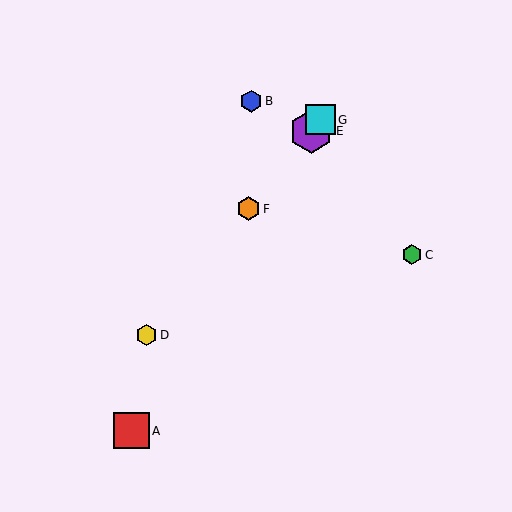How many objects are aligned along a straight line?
4 objects (D, E, F, G) are aligned along a straight line.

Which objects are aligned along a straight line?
Objects D, E, F, G are aligned along a straight line.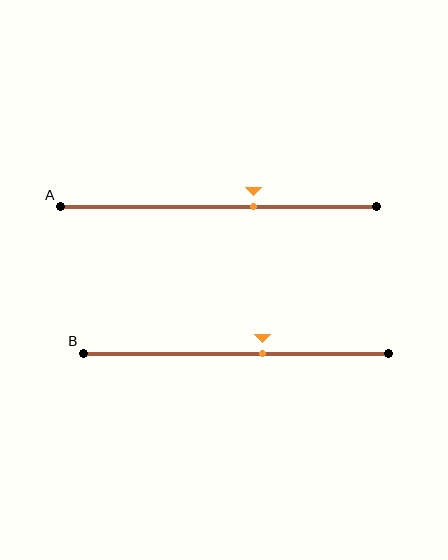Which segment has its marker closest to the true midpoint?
Segment B has its marker closest to the true midpoint.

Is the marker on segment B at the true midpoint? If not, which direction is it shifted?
No, the marker on segment B is shifted to the right by about 9% of the segment length.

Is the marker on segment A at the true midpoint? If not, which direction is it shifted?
No, the marker on segment A is shifted to the right by about 11% of the segment length.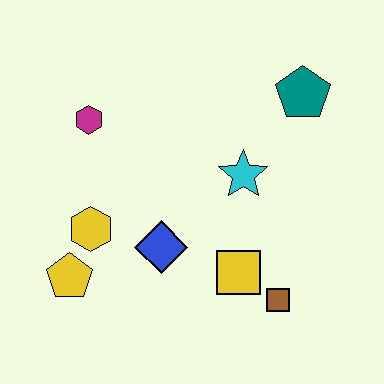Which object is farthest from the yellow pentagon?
The teal pentagon is farthest from the yellow pentagon.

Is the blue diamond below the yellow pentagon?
No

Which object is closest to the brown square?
The yellow square is closest to the brown square.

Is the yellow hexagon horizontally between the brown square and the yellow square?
No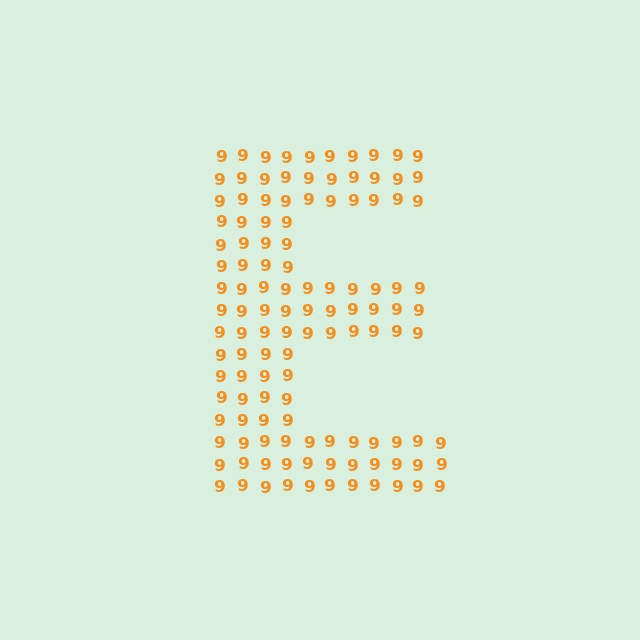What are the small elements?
The small elements are digit 9's.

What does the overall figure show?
The overall figure shows the letter E.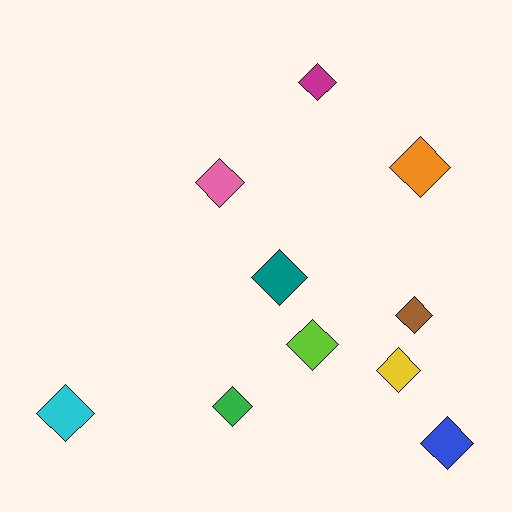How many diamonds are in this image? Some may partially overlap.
There are 10 diamonds.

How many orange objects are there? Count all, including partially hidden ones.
There is 1 orange object.